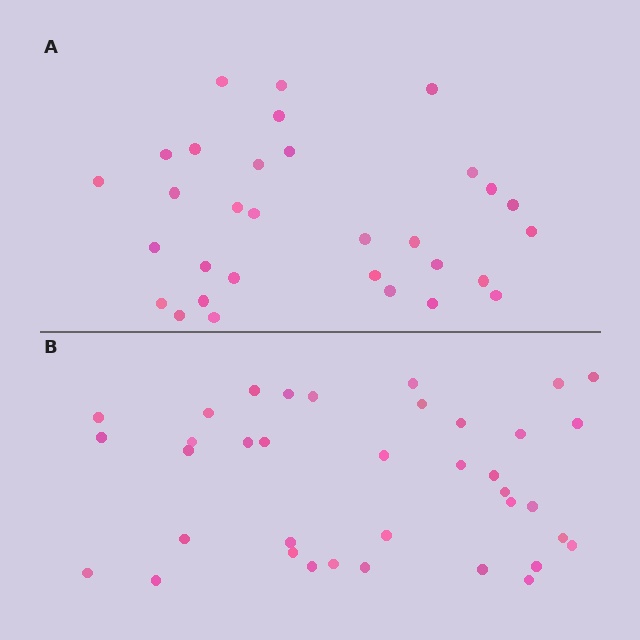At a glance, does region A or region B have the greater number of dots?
Region B (the bottom region) has more dots.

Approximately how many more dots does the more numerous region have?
Region B has about 6 more dots than region A.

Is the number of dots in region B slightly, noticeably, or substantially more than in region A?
Region B has only slightly more — the two regions are fairly close. The ratio is roughly 1.2 to 1.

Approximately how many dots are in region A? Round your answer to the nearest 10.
About 30 dots. (The exact count is 31, which rounds to 30.)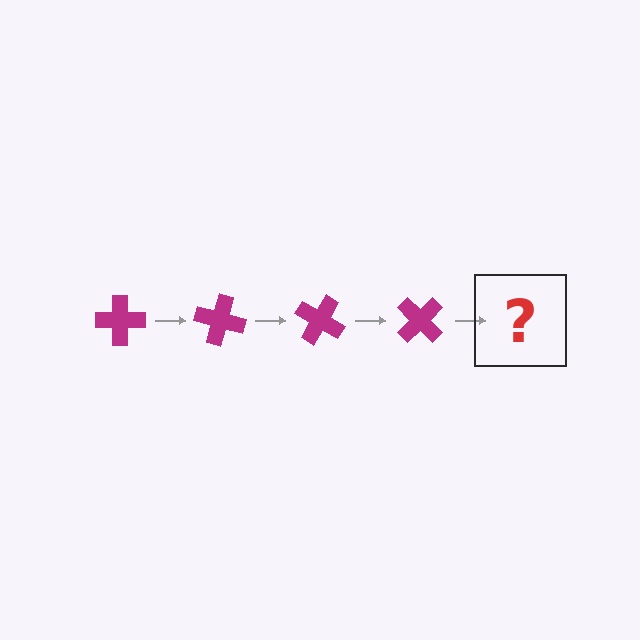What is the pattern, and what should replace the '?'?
The pattern is that the cross rotates 15 degrees each step. The '?' should be a magenta cross rotated 60 degrees.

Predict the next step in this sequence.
The next step is a magenta cross rotated 60 degrees.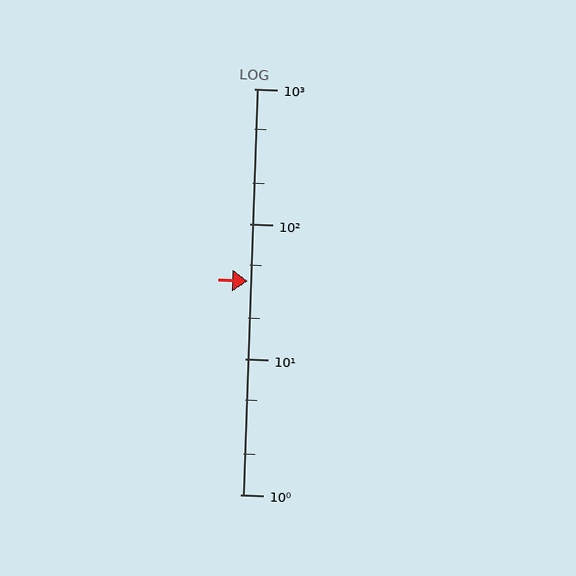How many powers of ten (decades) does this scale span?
The scale spans 3 decades, from 1 to 1000.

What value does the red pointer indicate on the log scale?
The pointer indicates approximately 38.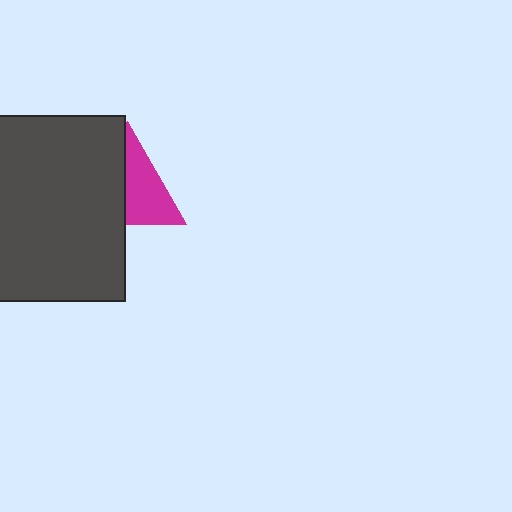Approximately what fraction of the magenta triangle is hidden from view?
Roughly 47% of the magenta triangle is hidden behind the dark gray square.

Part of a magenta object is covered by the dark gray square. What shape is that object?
It is a triangle.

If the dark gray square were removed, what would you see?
You would see the complete magenta triangle.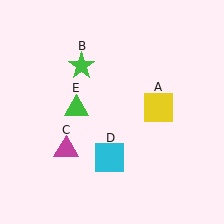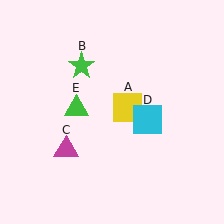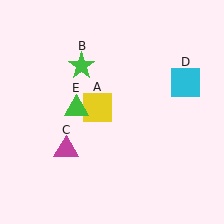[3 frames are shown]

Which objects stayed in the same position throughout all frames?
Green star (object B) and magenta triangle (object C) and green triangle (object E) remained stationary.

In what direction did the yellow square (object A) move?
The yellow square (object A) moved left.